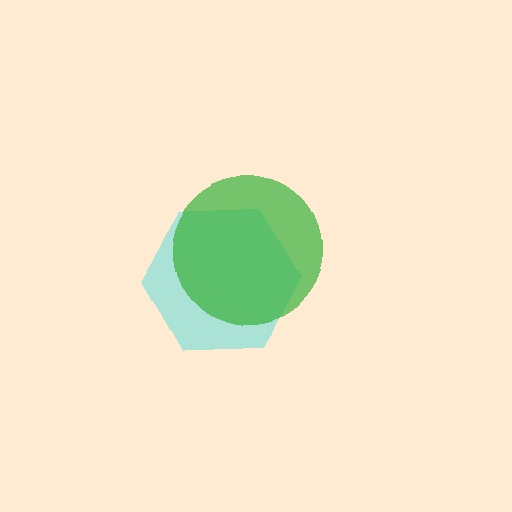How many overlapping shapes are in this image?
There are 2 overlapping shapes in the image.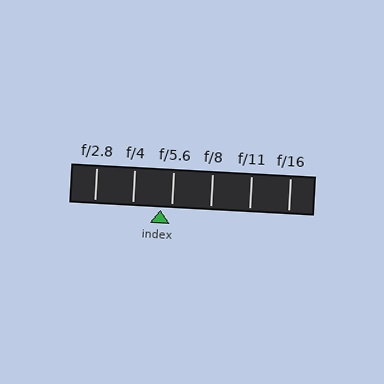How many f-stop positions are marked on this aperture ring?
There are 6 f-stop positions marked.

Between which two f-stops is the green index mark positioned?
The index mark is between f/4 and f/5.6.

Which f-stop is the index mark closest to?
The index mark is closest to f/5.6.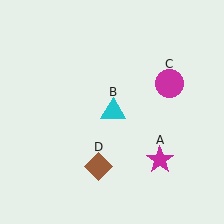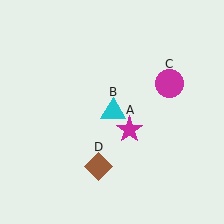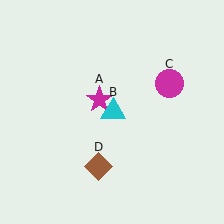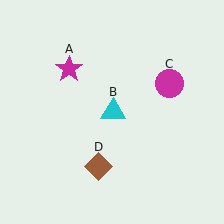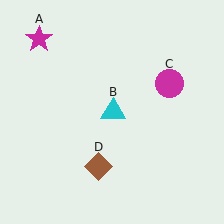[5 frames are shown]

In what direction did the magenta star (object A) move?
The magenta star (object A) moved up and to the left.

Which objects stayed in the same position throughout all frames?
Cyan triangle (object B) and magenta circle (object C) and brown diamond (object D) remained stationary.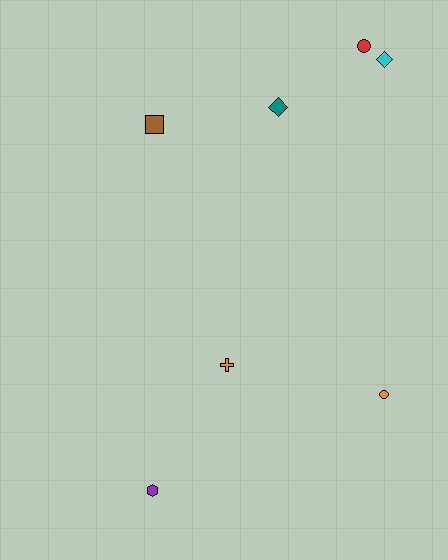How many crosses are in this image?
There is 1 cross.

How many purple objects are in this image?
There is 1 purple object.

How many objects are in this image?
There are 7 objects.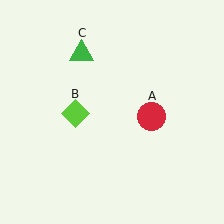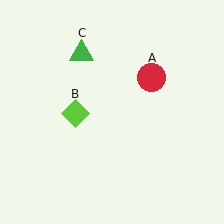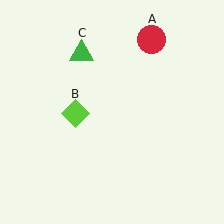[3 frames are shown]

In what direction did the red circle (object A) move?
The red circle (object A) moved up.